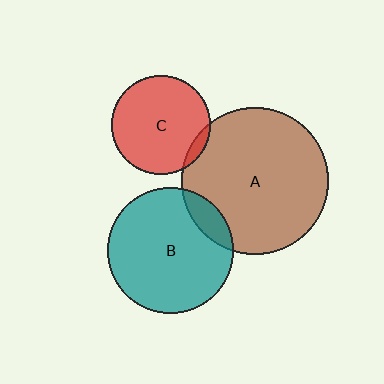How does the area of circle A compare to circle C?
Approximately 2.2 times.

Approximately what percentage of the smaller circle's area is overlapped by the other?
Approximately 10%.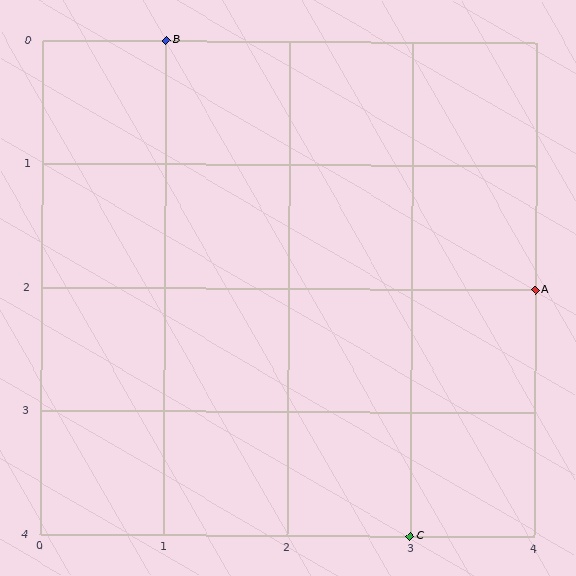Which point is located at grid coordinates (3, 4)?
Point C is at (3, 4).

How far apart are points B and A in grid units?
Points B and A are 3 columns and 2 rows apart (about 3.6 grid units diagonally).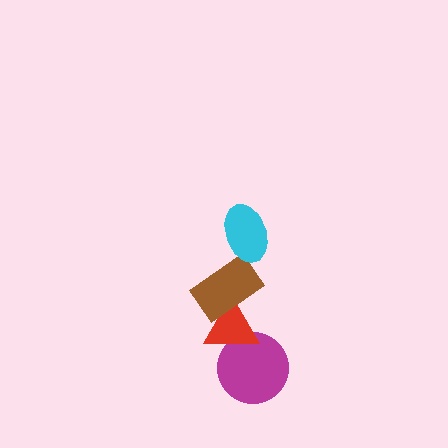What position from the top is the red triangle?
The red triangle is 3rd from the top.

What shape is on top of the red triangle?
The brown rectangle is on top of the red triangle.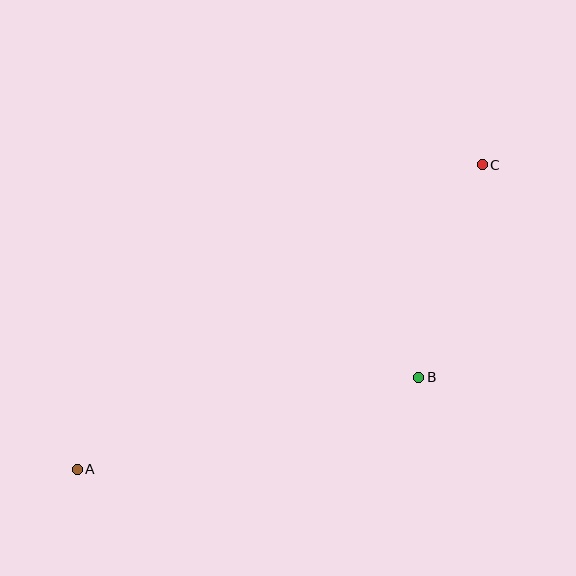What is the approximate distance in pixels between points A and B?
The distance between A and B is approximately 353 pixels.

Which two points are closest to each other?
Points B and C are closest to each other.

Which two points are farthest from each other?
Points A and C are farthest from each other.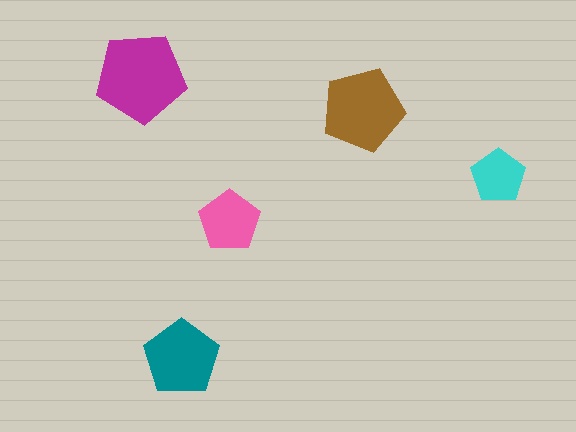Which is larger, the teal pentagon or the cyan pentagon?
The teal one.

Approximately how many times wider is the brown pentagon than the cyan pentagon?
About 1.5 times wider.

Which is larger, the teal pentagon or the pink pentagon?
The teal one.